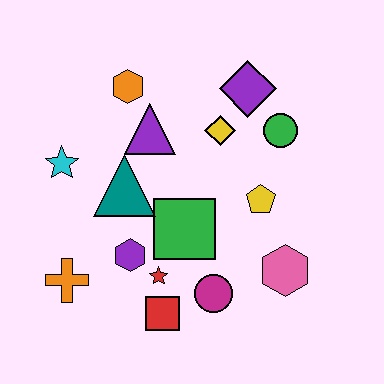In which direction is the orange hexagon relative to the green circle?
The orange hexagon is to the left of the green circle.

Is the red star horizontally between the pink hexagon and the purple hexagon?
Yes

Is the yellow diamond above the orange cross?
Yes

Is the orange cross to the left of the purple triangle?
Yes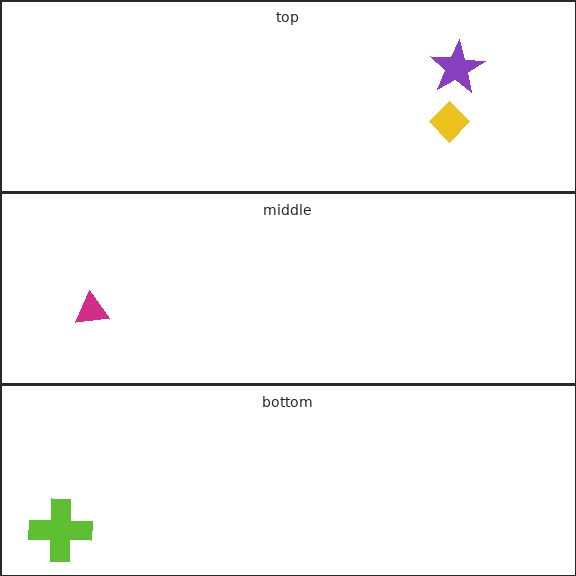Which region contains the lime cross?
The bottom region.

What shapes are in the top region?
The yellow diamond, the purple star.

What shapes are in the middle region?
The magenta triangle.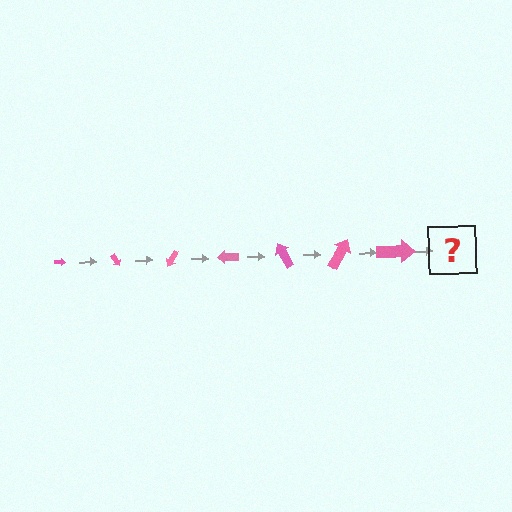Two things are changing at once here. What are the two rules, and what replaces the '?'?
The two rules are that the arrow grows larger each step and it rotates 60 degrees each step. The '?' should be an arrow, larger than the previous one and rotated 420 degrees from the start.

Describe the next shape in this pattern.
It should be an arrow, larger than the previous one and rotated 420 degrees from the start.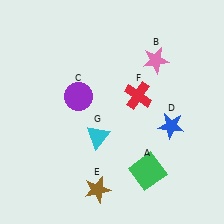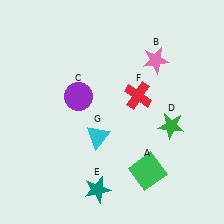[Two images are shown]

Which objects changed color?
D changed from blue to green. E changed from brown to teal.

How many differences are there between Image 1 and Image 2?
There are 2 differences between the two images.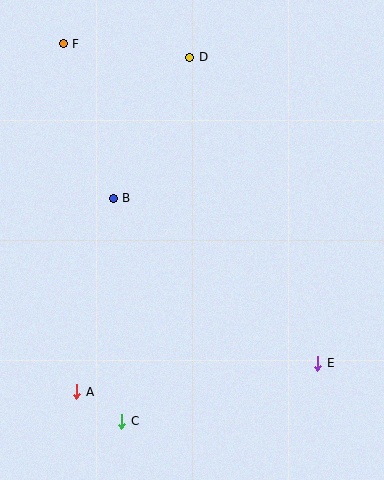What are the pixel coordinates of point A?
Point A is at (77, 392).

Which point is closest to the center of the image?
Point B at (113, 198) is closest to the center.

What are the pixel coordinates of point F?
Point F is at (63, 44).